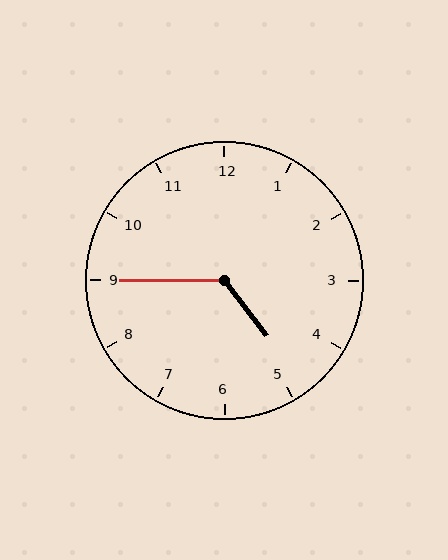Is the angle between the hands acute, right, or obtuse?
It is obtuse.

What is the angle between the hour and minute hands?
Approximately 128 degrees.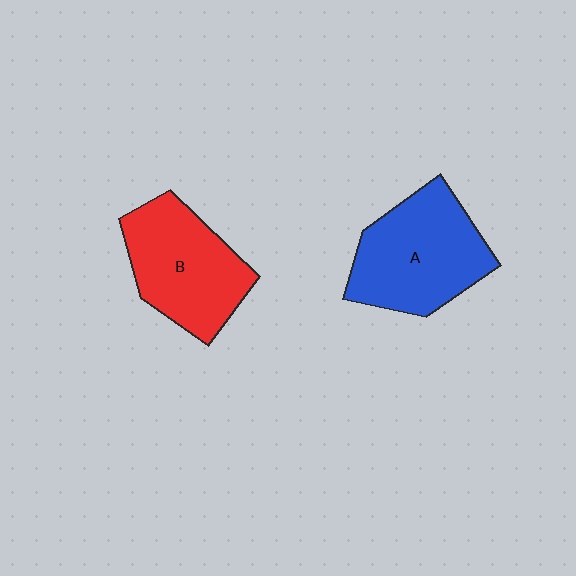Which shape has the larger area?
Shape A (blue).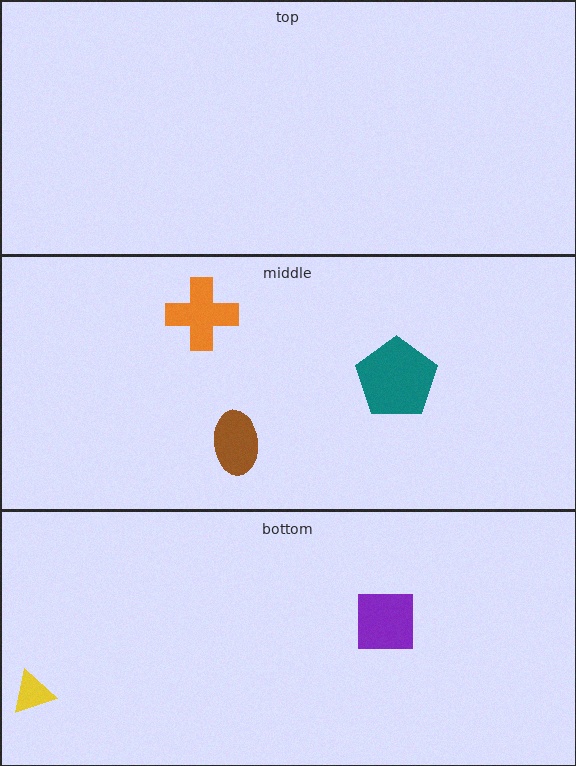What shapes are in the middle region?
The teal pentagon, the orange cross, the brown ellipse.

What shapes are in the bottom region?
The purple square, the yellow triangle.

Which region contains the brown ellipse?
The middle region.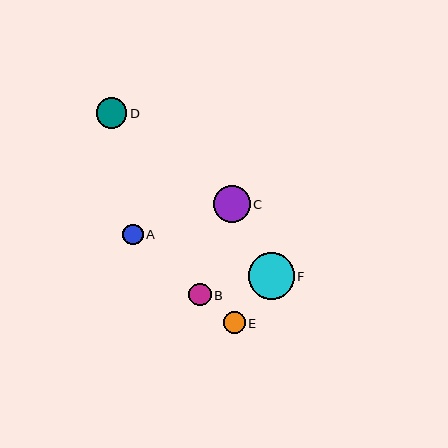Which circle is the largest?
Circle F is the largest with a size of approximately 46 pixels.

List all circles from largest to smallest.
From largest to smallest: F, C, D, B, E, A.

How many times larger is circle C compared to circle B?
Circle C is approximately 1.6 times the size of circle B.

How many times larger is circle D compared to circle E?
Circle D is approximately 1.4 times the size of circle E.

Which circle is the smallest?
Circle A is the smallest with a size of approximately 21 pixels.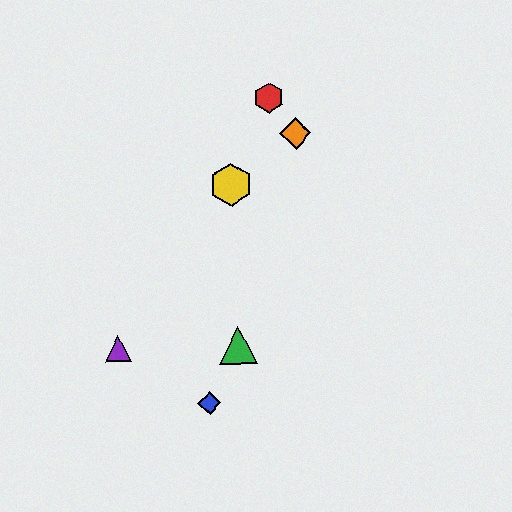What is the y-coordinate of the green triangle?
The green triangle is at y≈345.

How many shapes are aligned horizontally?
2 shapes (the green triangle, the purple triangle) are aligned horizontally.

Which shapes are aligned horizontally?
The green triangle, the purple triangle are aligned horizontally.